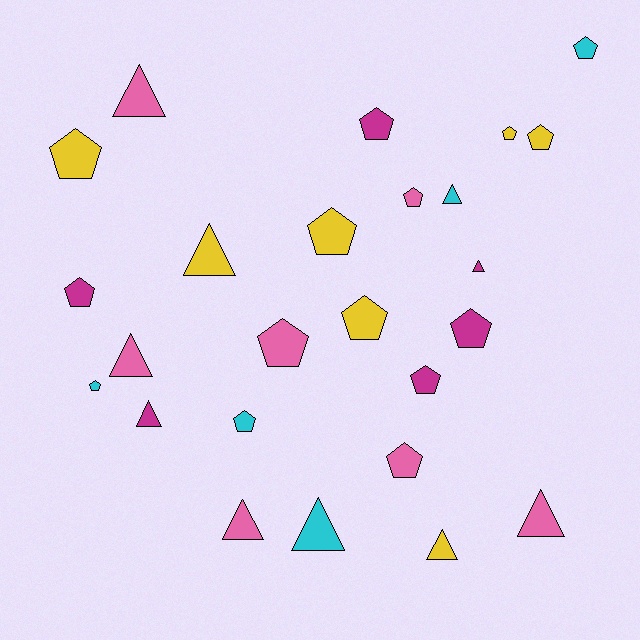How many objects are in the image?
There are 25 objects.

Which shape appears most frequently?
Pentagon, with 15 objects.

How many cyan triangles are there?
There are 2 cyan triangles.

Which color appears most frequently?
Yellow, with 7 objects.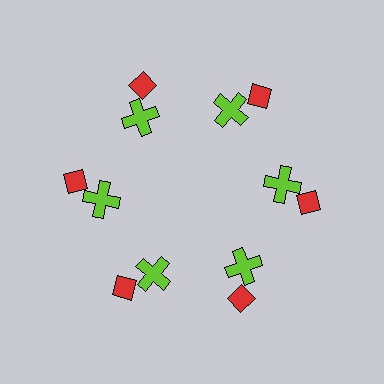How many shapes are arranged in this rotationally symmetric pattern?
There are 12 shapes, arranged in 6 groups of 2.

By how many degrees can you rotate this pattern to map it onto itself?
The pattern maps onto itself every 60 degrees of rotation.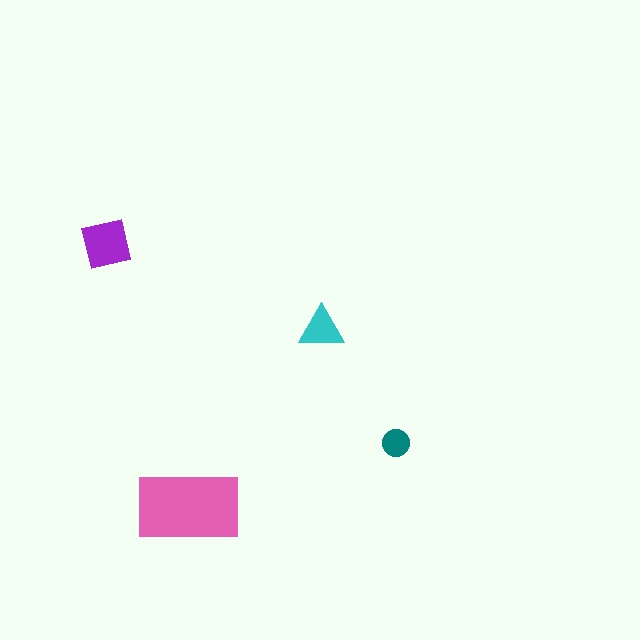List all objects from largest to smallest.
The pink rectangle, the purple square, the cyan triangle, the teal circle.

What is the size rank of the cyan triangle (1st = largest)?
3rd.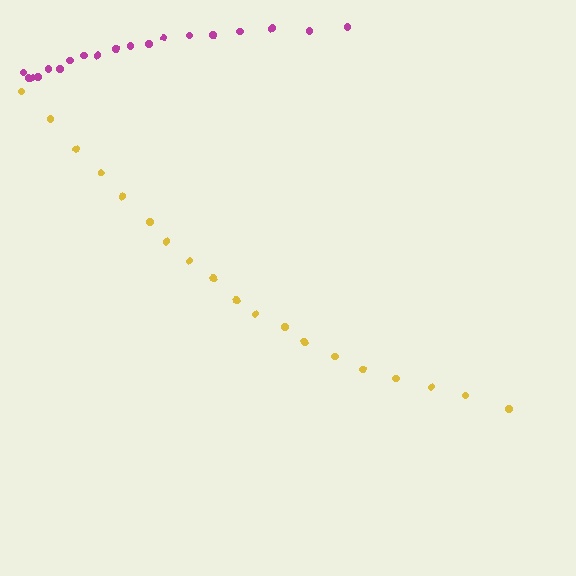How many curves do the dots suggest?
There are 2 distinct paths.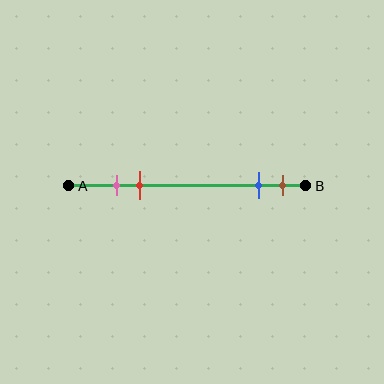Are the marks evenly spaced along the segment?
No, the marks are not evenly spaced.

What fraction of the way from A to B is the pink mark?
The pink mark is approximately 20% (0.2) of the way from A to B.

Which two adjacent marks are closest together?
The pink and red marks are the closest adjacent pair.